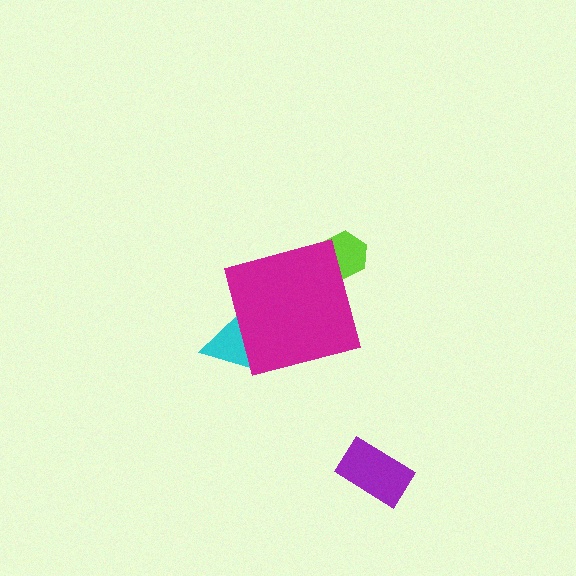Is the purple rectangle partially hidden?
No, the purple rectangle is fully visible.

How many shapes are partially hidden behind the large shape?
2 shapes are partially hidden.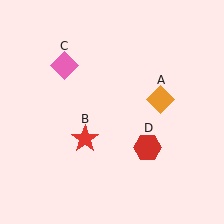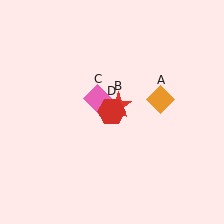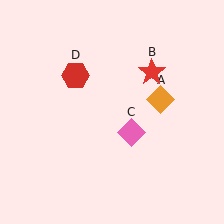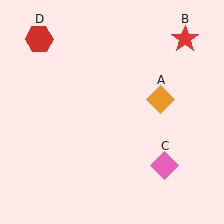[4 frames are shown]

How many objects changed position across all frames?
3 objects changed position: red star (object B), pink diamond (object C), red hexagon (object D).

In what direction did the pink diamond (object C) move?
The pink diamond (object C) moved down and to the right.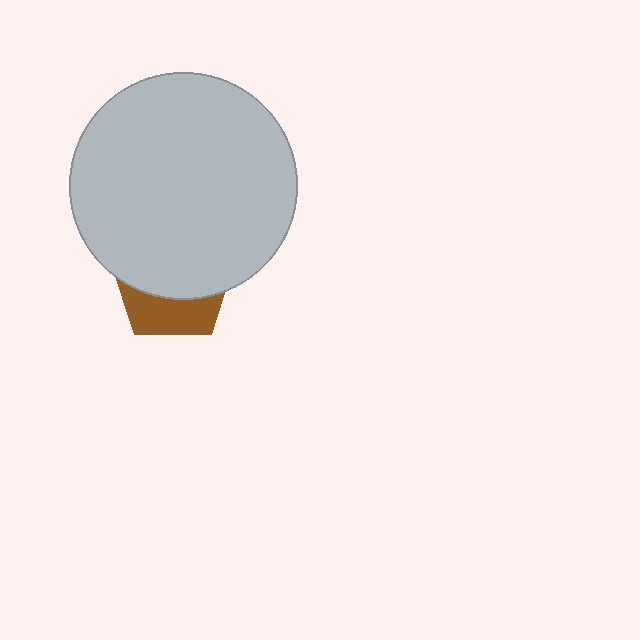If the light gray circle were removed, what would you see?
You would see the complete brown pentagon.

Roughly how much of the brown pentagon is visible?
A small part of it is visible (roughly 36%).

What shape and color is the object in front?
The object in front is a light gray circle.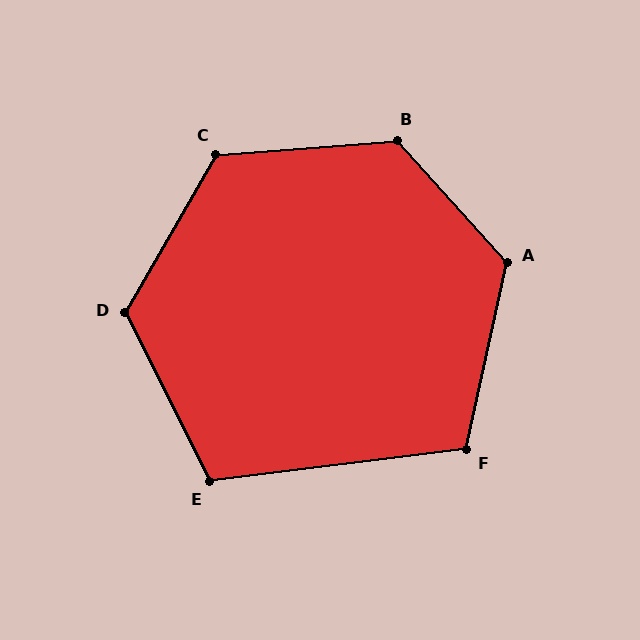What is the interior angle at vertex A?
Approximately 126 degrees (obtuse).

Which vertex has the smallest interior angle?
F, at approximately 109 degrees.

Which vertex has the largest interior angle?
B, at approximately 127 degrees.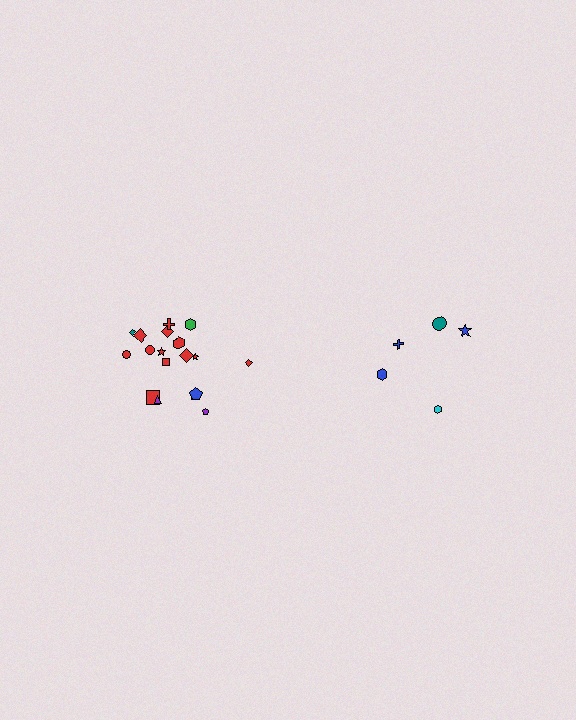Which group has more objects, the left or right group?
The left group.